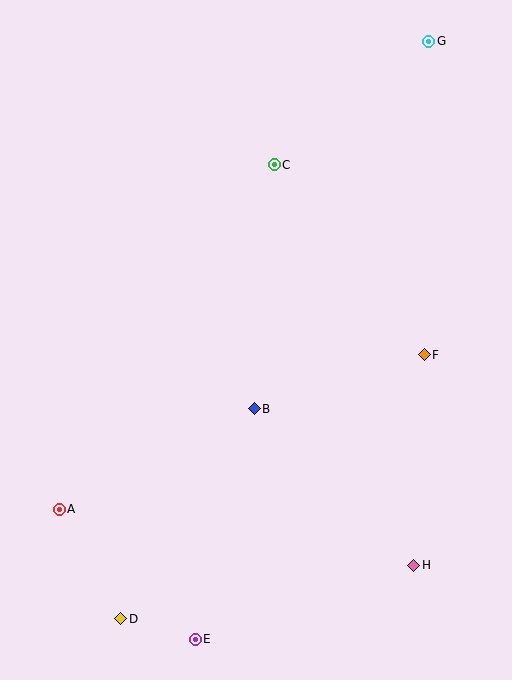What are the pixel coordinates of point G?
Point G is at (429, 41).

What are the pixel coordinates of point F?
Point F is at (424, 355).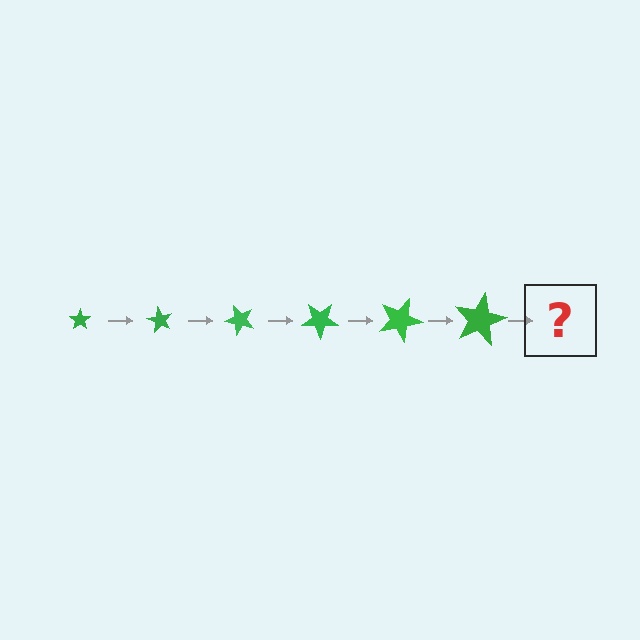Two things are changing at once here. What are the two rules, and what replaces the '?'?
The two rules are that the star grows larger each step and it rotates 60 degrees each step. The '?' should be a star, larger than the previous one and rotated 360 degrees from the start.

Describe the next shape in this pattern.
It should be a star, larger than the previous one and rotated 360 degrees from the start.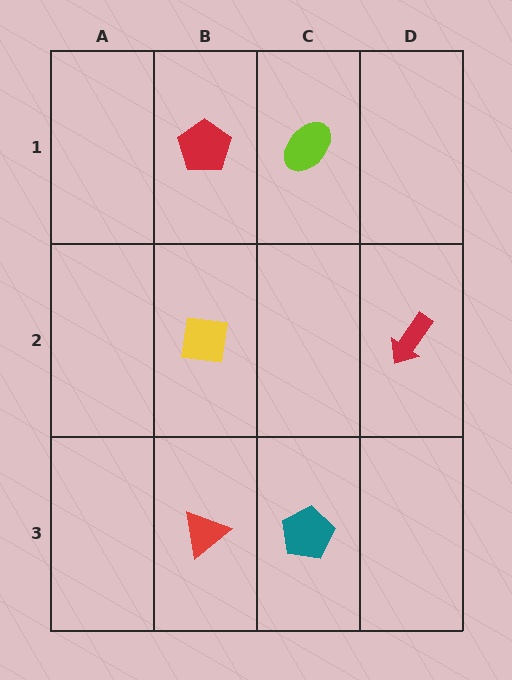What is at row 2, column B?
A yellow square.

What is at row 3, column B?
A red triangle.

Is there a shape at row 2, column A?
No, that cell is empty.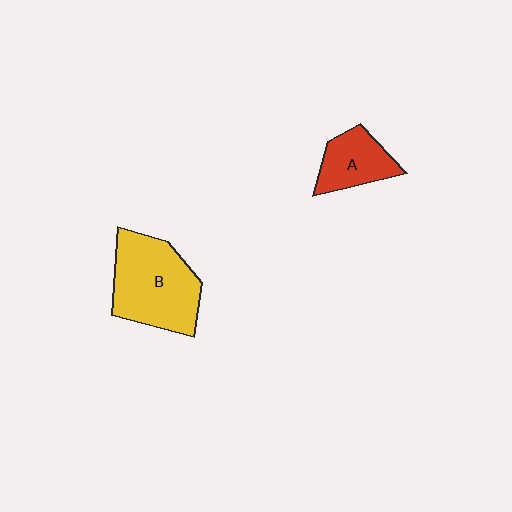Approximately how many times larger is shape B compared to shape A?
Approximately 1.9 times.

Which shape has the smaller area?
Shape A (red).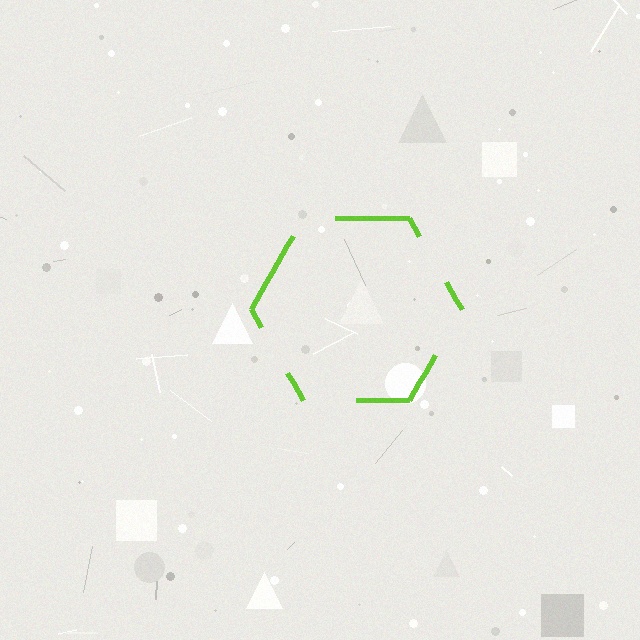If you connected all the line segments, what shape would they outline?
They would outline a hexagon.